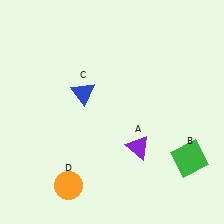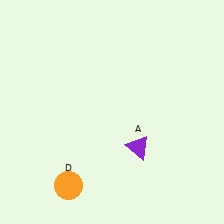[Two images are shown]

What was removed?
The green square (B), the blue triangle (C) were removed in Image 2.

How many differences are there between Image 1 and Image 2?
There are 2 differences between the two images.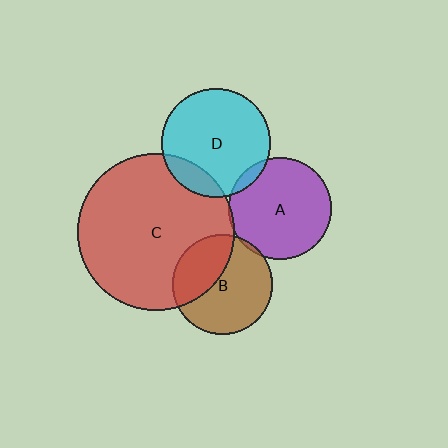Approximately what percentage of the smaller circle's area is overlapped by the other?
Approximately 35%.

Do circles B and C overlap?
Yes.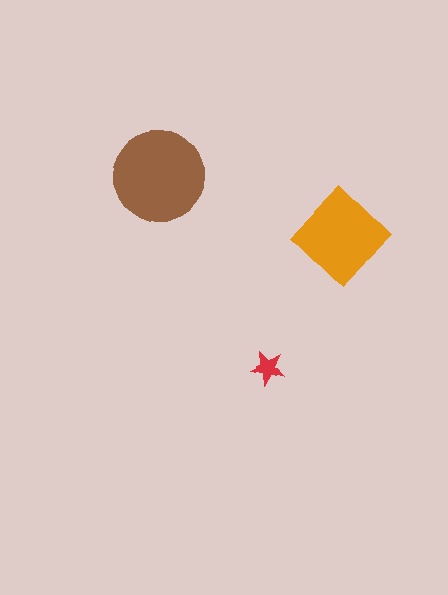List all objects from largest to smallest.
The brown circle, the orange diamond, the red star.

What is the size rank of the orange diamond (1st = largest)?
2nd.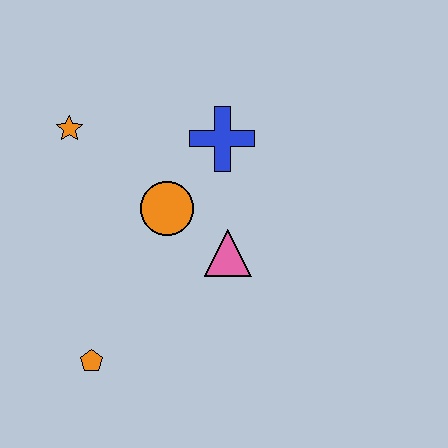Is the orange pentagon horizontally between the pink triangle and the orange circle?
No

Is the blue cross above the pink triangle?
Yes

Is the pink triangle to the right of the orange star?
Yes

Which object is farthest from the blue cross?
The orange pentagon is farthest from the blue cross.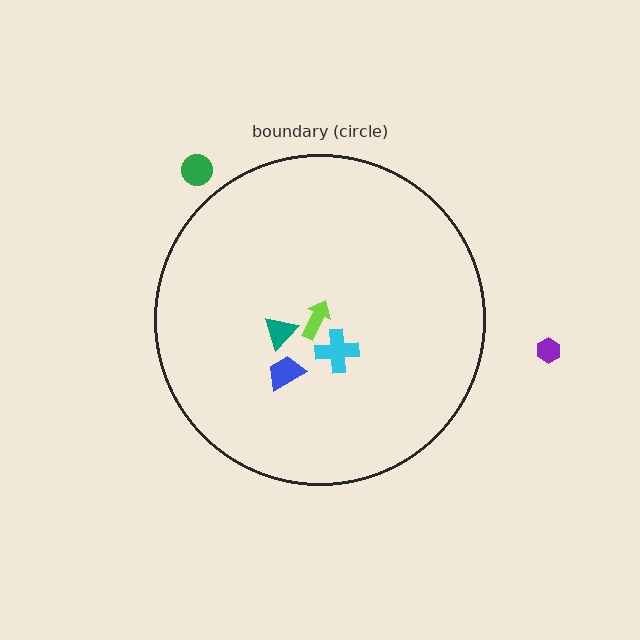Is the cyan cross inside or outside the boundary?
Inside.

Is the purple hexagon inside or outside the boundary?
Outside.